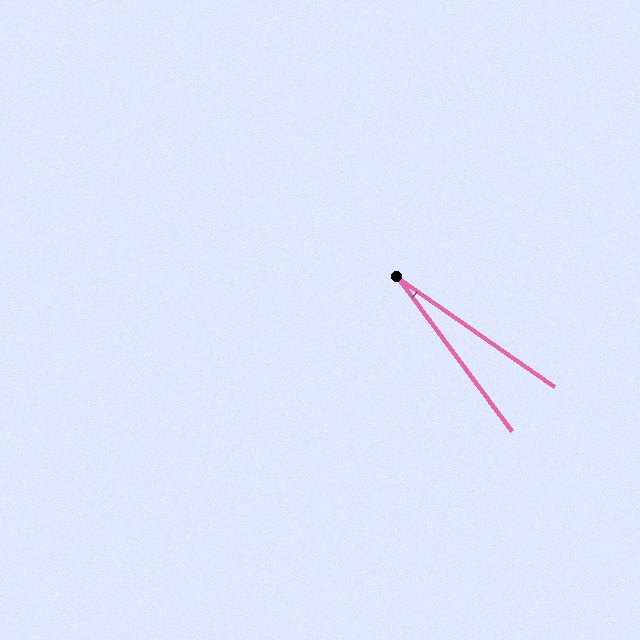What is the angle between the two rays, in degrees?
Approximately 18 degrees.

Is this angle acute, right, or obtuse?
It is acute.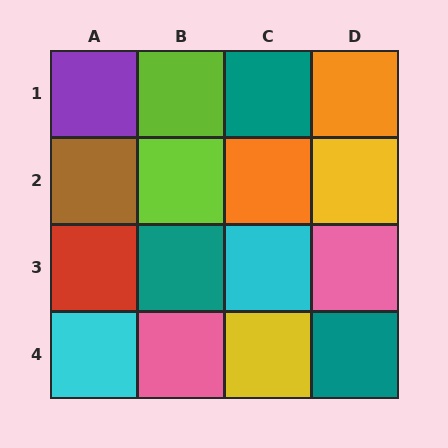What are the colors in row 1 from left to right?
Purple, lime, teal, orange.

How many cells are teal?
3 cells are teal.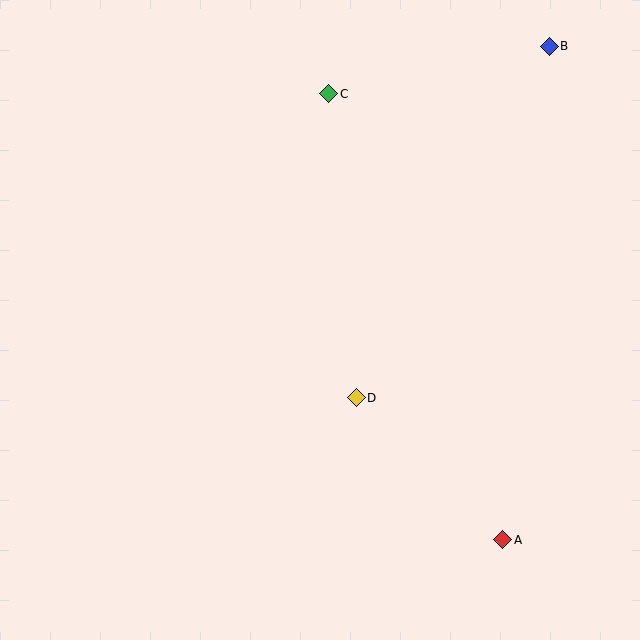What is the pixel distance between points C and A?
The distance between C and A is 479 pixels.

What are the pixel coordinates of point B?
Point B is at (549, 46).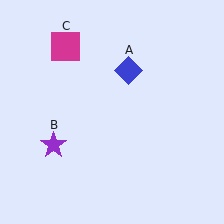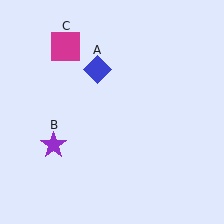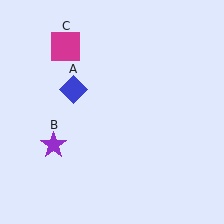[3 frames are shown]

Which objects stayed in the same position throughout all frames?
Purple star (object B) and magenta square (object C) remained stationary.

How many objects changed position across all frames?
1 object changed position: blue diamond (object A).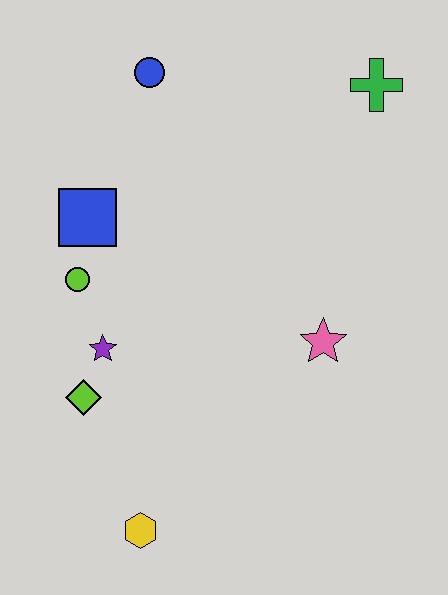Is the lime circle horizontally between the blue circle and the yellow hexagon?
No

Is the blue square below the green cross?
Yes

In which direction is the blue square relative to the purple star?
The blue square is above the purple star.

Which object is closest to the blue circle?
The blue square is closest to the blue circle.